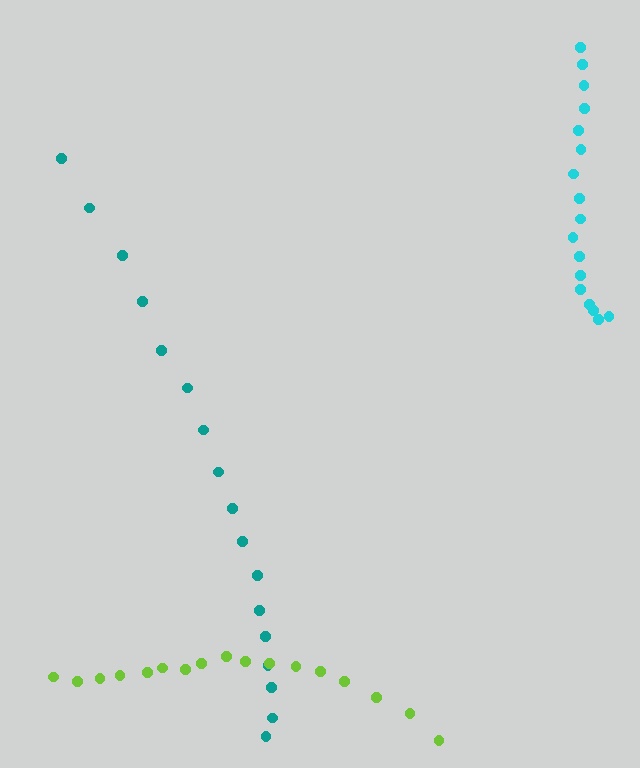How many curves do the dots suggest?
There are 3 distinct paths.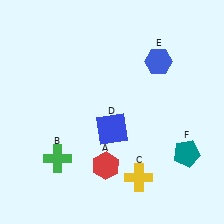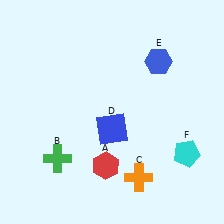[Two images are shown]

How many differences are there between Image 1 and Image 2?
There are 2 differences between the two images.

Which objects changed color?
C changed from yellow to orange. F changed from teal to cyan.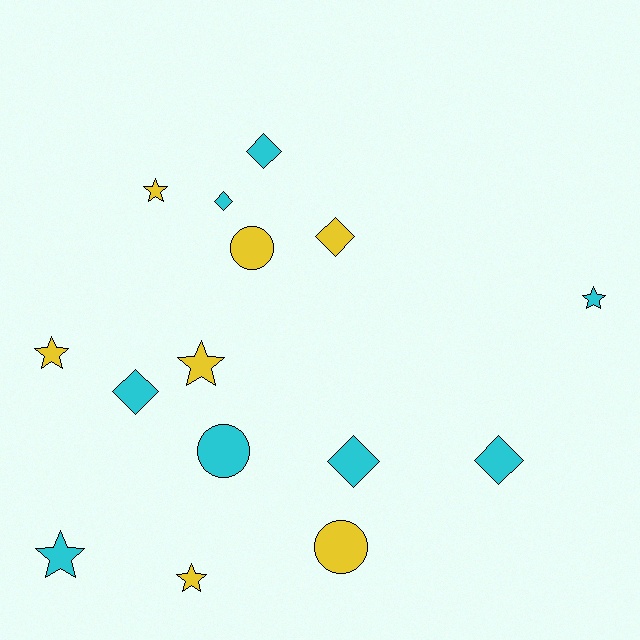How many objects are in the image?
There are 15 objects.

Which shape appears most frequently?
Diamond, with 6 objects.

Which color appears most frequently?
Cyan, with 8 objects.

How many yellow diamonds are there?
There is 1 yellow diamond.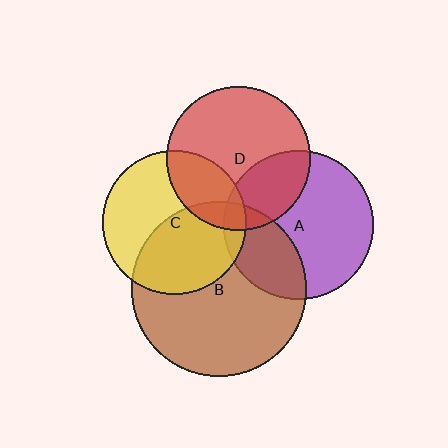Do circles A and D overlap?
Yes.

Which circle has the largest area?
Circle B (brown).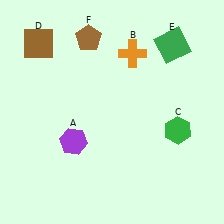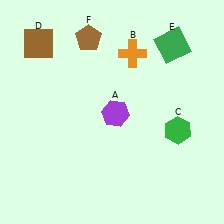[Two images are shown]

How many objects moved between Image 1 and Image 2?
1 object moved between the two images.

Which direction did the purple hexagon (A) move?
The purple hexagon (A) moved right.